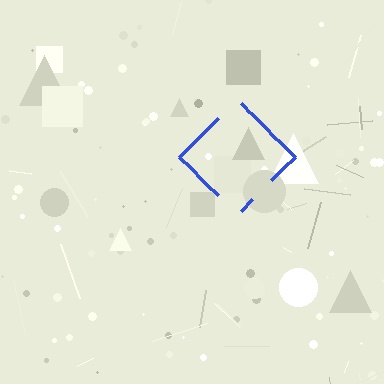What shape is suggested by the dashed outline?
The dashed outline suggests a diamond.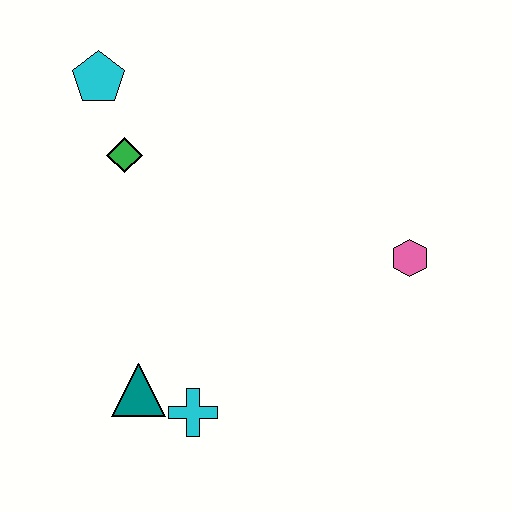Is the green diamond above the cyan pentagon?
No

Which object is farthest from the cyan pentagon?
The pink hexagon is farthest from the cyan pentagon.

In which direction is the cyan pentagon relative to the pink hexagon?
The cyan pentagon is to the left of the pink hexagon.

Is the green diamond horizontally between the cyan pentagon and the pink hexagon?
Yes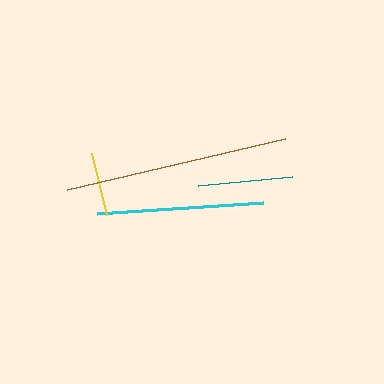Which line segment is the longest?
The brown line is the longest at approximately 223 pixels.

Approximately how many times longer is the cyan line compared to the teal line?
The cyan line is approximately 1.8 times the length of the teal line.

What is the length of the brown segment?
The brown segment is approximately 223 pixels long.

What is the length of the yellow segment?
The yellow segment is approximately 64 pixels long.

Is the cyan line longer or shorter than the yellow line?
The cyan line is longer than the yellow line.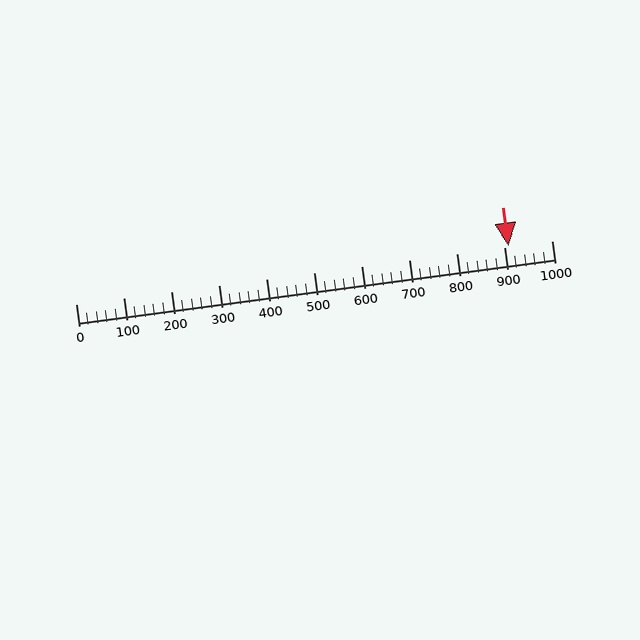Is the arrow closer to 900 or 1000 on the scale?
The arrow is closer to 900.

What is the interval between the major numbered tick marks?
The major tick marks are spaced 100 units apart.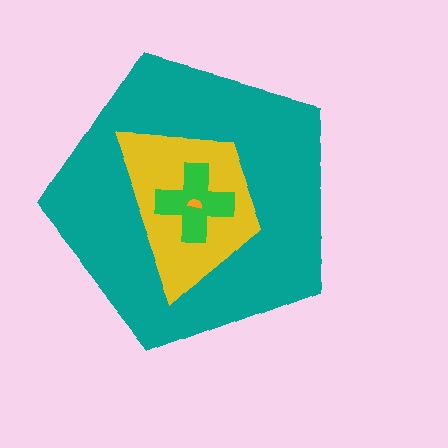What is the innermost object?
The orange semicircle.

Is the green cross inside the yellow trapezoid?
Yes.